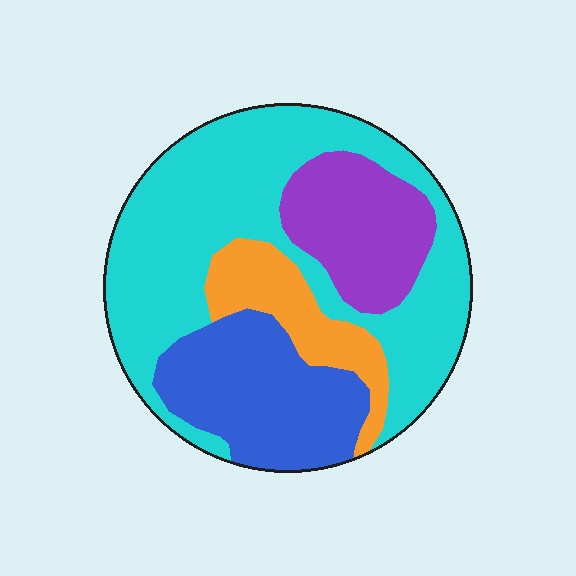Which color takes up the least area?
Orange, at roughly 10%.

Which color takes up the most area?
Cyan, at roughly 50%.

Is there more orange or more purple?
Purple.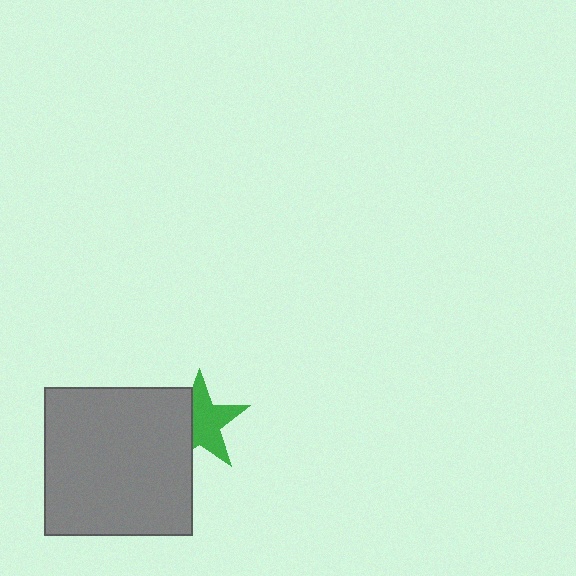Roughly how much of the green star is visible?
About half of it is visible (roughly 61%).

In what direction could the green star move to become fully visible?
The green star could move right. That would shift it out from behind the gray square entirely.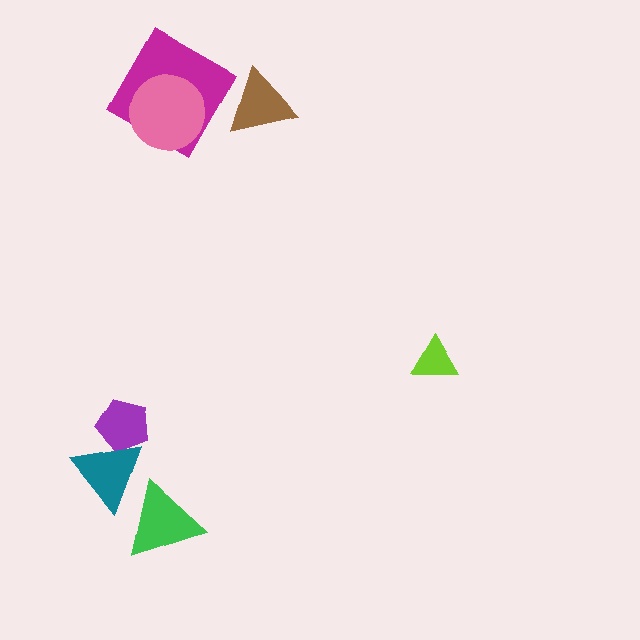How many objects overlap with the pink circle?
1 object overlaps with the pink circle.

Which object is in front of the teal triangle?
The green triangle is in front of the teal triangle.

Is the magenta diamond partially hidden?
Yes, it is partially covered by another shape.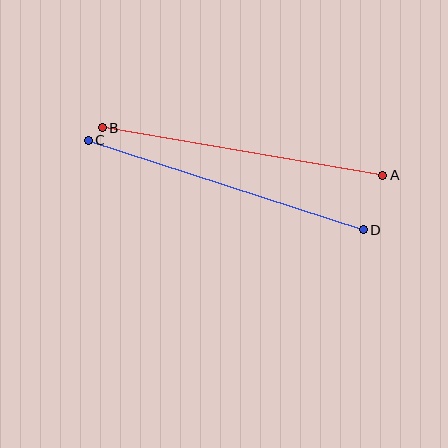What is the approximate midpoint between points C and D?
The midpoint is at approximately (226, 185) pixels.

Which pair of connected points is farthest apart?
Points C and D are farthest apart.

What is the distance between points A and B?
The distance is approximately 284 pixels.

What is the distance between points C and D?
The distance is approximately 289 pixels.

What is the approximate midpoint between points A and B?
The midpoint is at approximately (243, 152) pixels.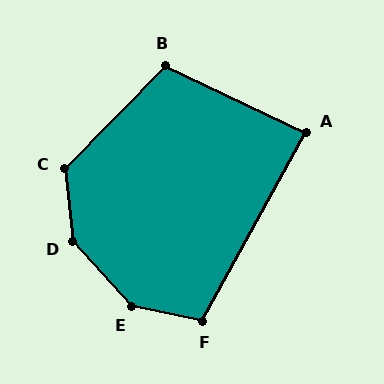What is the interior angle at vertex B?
Approximately 109 degrees (obtuse).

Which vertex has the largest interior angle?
E, at approximately 144 degrees.